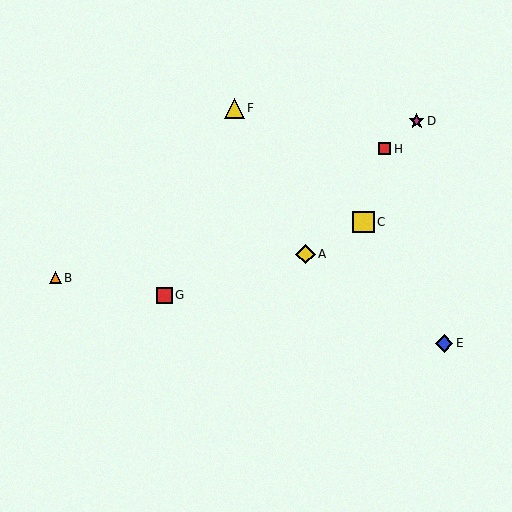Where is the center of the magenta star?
The center of the magenta star is at (417, 121).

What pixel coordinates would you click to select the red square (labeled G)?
Click at (164, 295) to select the red square G.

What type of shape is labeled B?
Shape B is an orange triangle.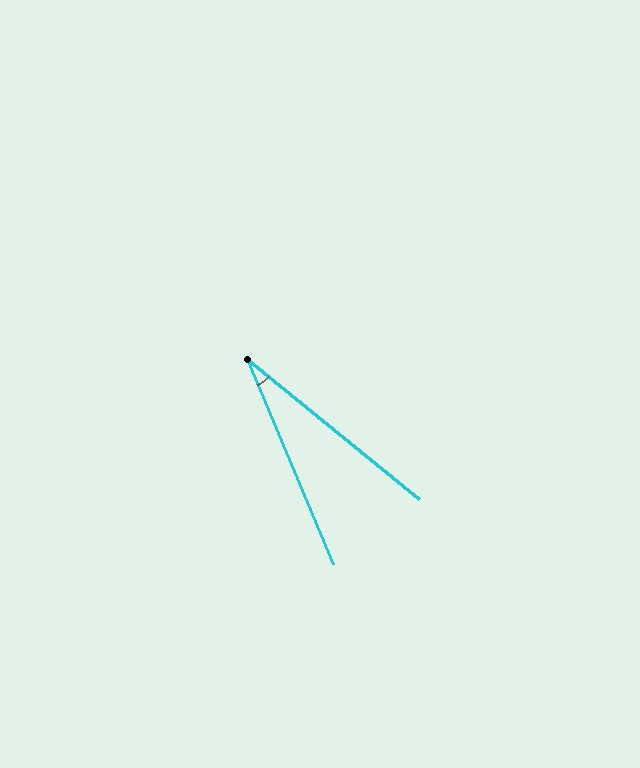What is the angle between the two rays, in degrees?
Approximately 28 degrees.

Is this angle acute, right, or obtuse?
It is acute.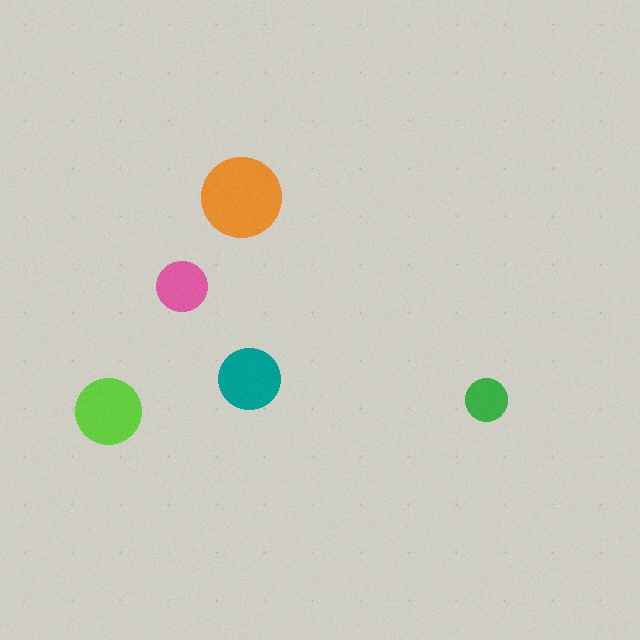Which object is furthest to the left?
The lime circle is leftmost.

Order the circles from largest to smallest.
the orange one, the lime one, the teal one, the pink one, the green one.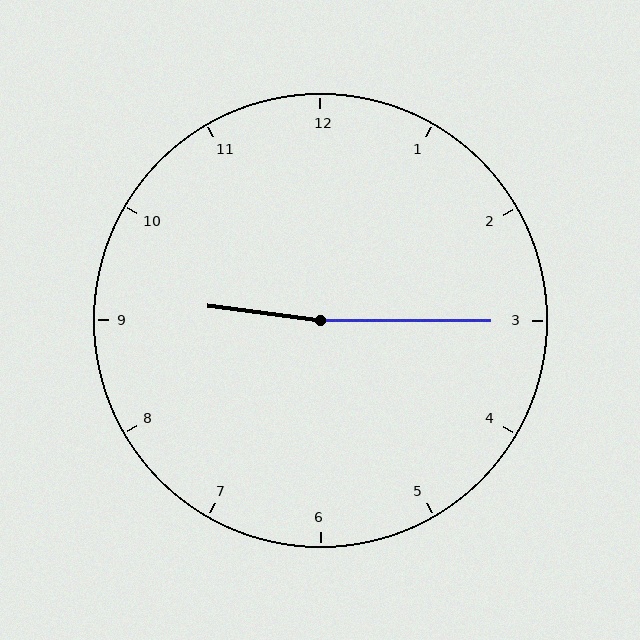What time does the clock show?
9:15.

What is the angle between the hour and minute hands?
Approximately 172 degrees.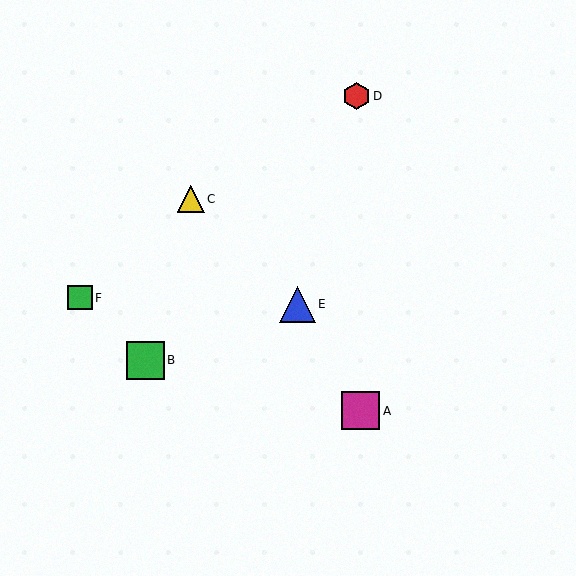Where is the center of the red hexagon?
The center of the red hexagon is at (357, 96).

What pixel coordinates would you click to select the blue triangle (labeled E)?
Click at (298, 304) to select the blue triangle E.